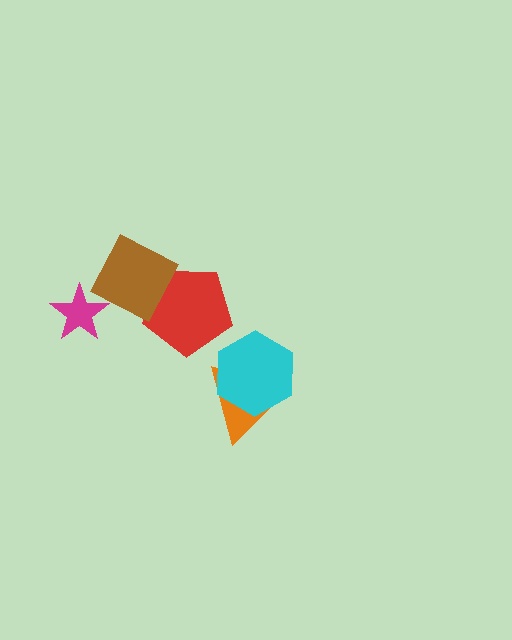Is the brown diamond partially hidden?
No, no other shape covers it.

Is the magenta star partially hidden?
Yes, it is partially covered by another shape.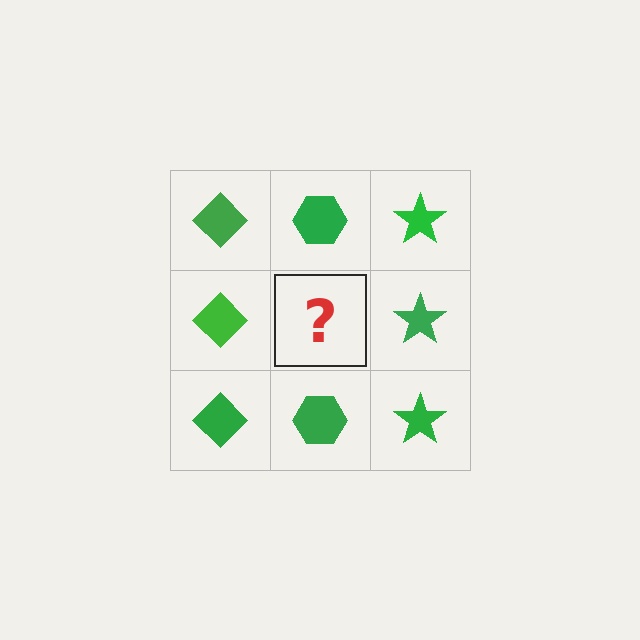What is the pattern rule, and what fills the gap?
The rule is that each column has a consistent shape. The gap should be filled with a green hexagon.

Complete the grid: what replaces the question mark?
The question mark should be replaced with a green hexagon.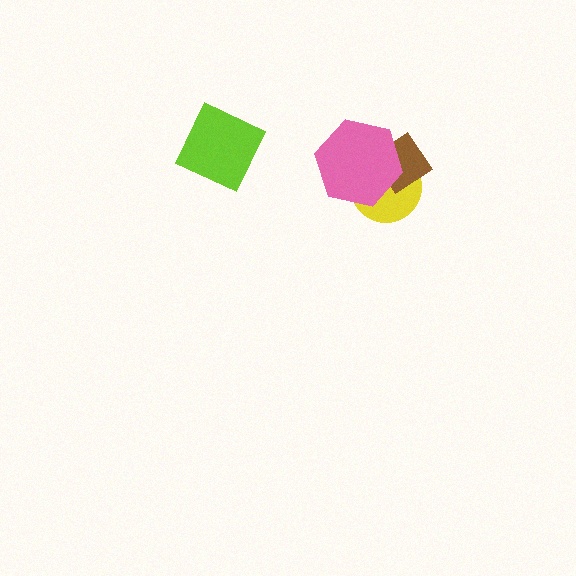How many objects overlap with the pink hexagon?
2 objects overlap with the pink hexagon.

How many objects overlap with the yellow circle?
2 objects overlap with the yellow circle.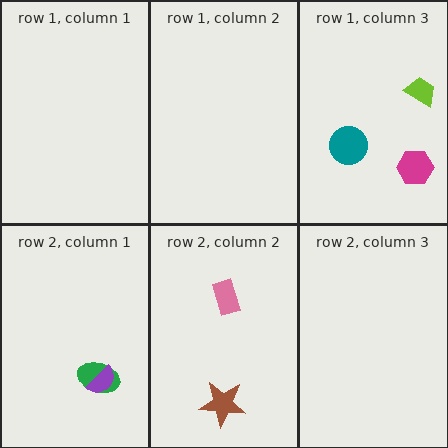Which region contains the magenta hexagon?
The row 1, column 3 region.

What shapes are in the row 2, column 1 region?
The green ellipse, the purple semicircle.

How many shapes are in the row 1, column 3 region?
3.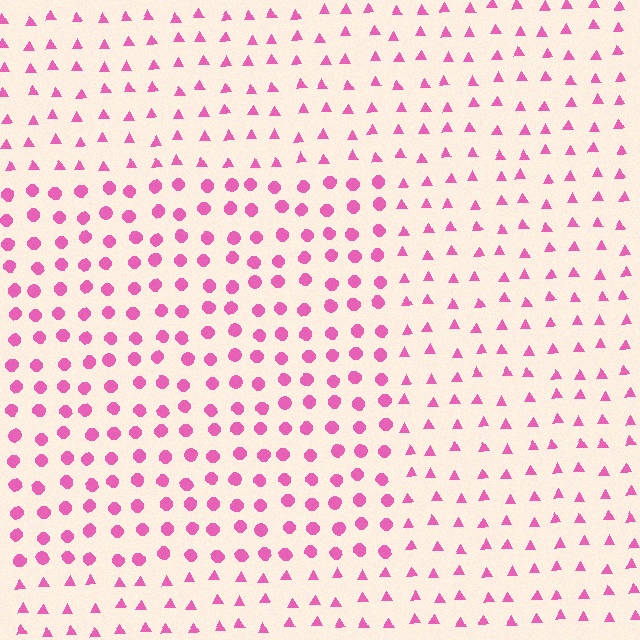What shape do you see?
I see a rectangle.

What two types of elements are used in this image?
The image uses circles inside the rectangle region and triangles outside it.